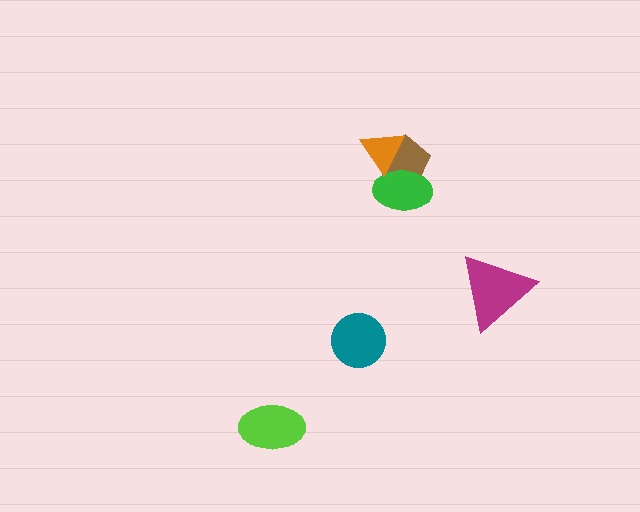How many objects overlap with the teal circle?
0 objects overlap with the teal circle.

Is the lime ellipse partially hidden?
No, no other shape covers it.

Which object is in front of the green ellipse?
The orange triangle is in front of the green ellipse.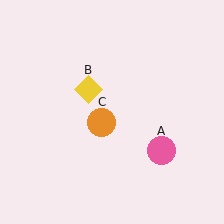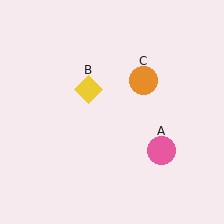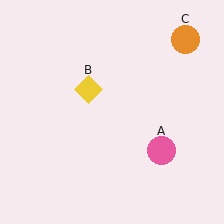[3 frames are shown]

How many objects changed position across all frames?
1 object changed position: orange circle (object C).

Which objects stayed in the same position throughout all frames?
Pink circle (object A) and yellow diamond (object B) remained stationary.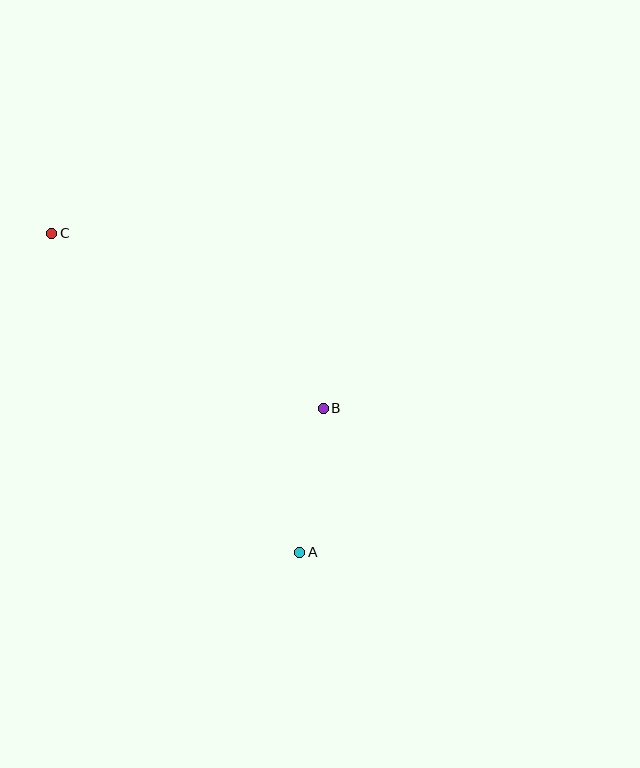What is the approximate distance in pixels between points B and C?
The distance between B and C is approximately 323 pixels.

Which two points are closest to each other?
Points A and B are closest to each other.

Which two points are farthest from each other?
Points A and C are farthest from each other.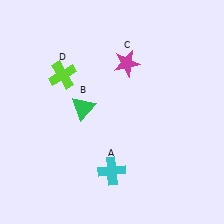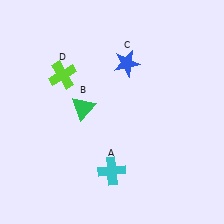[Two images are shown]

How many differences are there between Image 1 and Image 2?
There is 1 difference between the two images.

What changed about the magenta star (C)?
In Image 1, C is magenta. In Image 2, it changed to blue.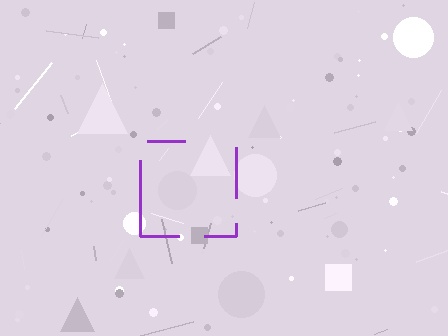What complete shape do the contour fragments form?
The contour fragments form a square.